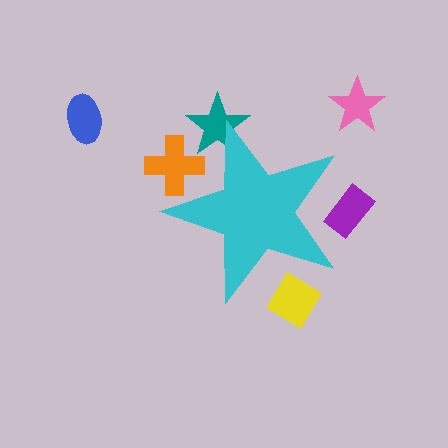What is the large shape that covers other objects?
A cyan star.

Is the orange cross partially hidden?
Yes, the orange cross is partially hidden behind the cyan star.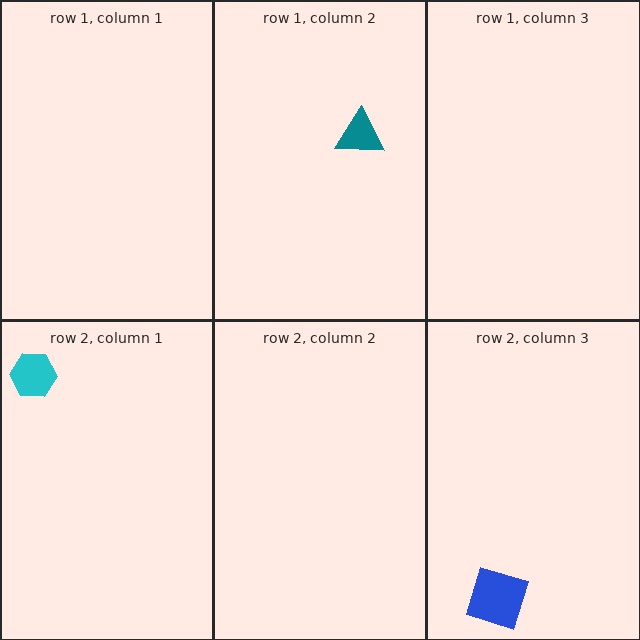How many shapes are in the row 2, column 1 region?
1.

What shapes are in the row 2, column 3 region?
The blue square.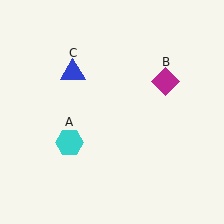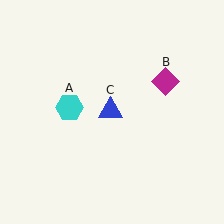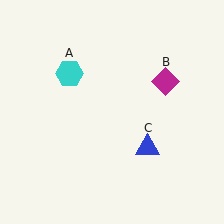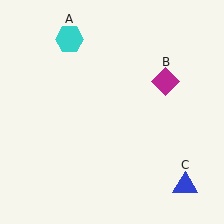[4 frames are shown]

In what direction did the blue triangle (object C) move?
The blue triangle (object C) moved down and to the right.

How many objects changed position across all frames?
2 objects changed position: cyan hexagon (object A), blue triangle (object C).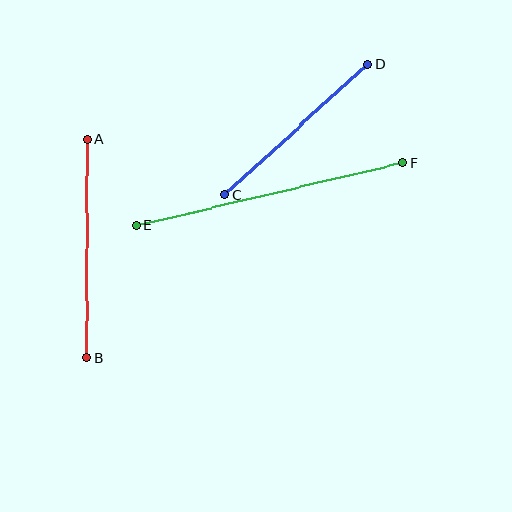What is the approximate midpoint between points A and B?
The midpoint is at approximately (87, 249) pixels.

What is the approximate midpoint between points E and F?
The midpoint is at approximately (269, 194) pixels.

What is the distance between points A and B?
The distance is approximately 218 pixels.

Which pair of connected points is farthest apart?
Points E and F are farthest apart.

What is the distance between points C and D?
The distance is approximately 193 pixels.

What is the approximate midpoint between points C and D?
The midpoint is at approximately (296, 130) pixels.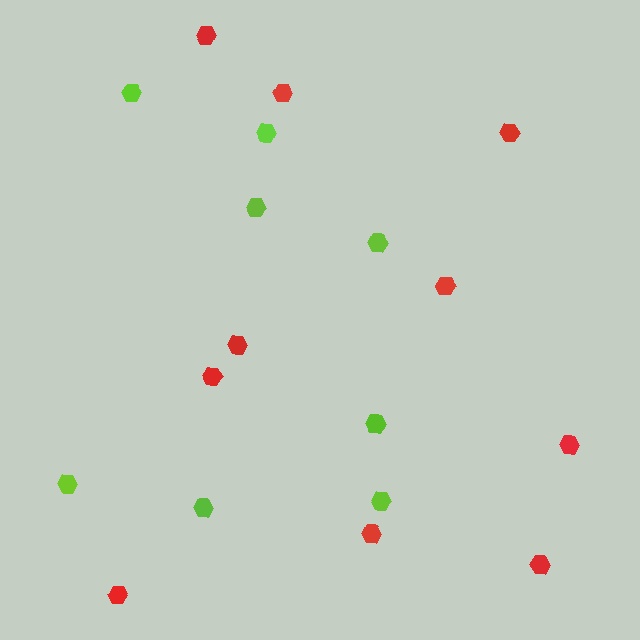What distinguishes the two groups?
There are 2 groups: one group of lime hexagons (8) and one group of red hexagons (10).